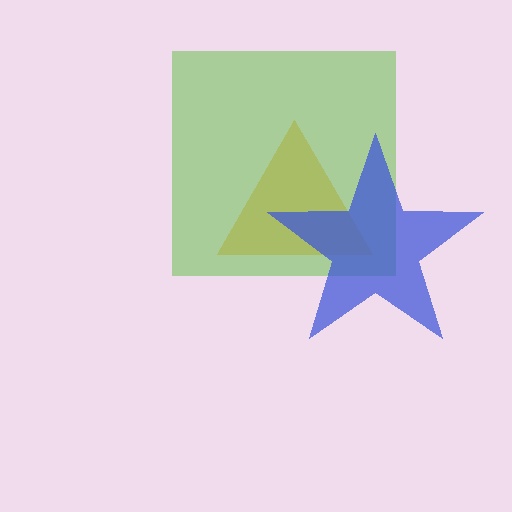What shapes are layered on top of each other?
The layered shapes are: an orange triangle, a lime square, a blue star.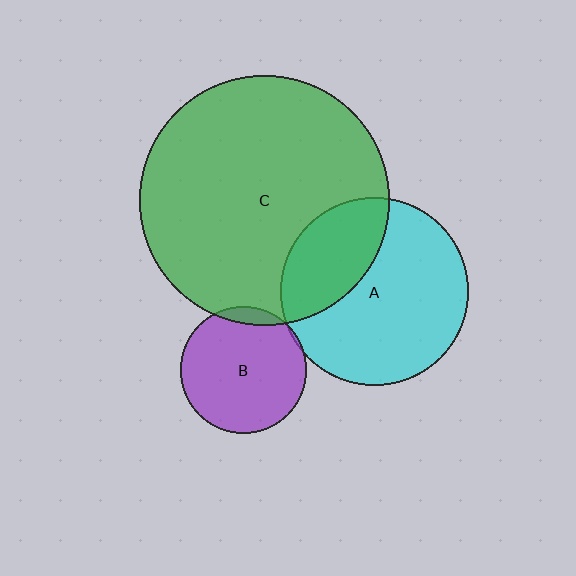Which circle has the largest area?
Circle C (green).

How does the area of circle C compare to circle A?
Approximately 1.8 times.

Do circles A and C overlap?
Yes.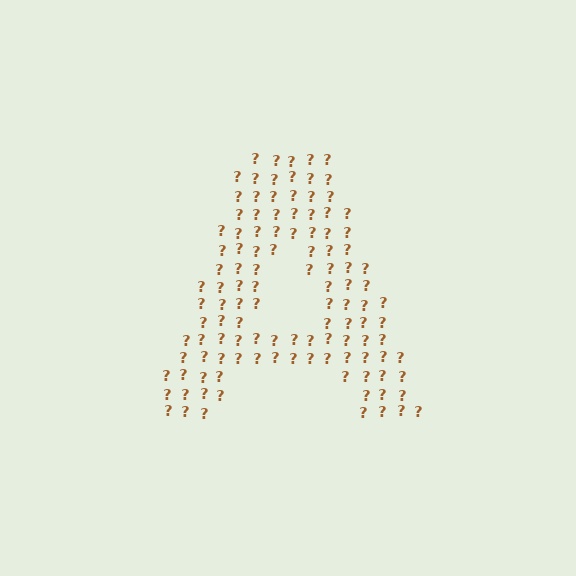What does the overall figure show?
The overall figure shows the letter A.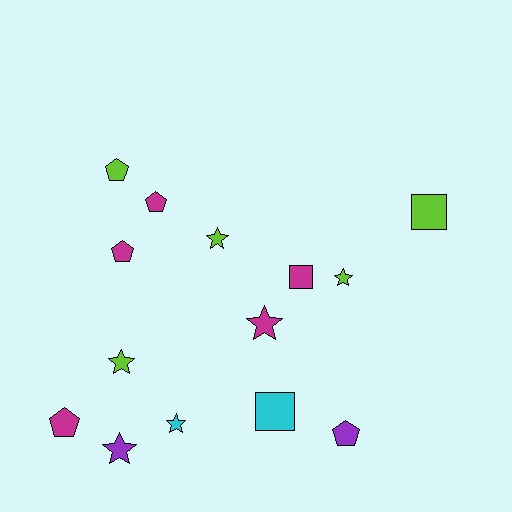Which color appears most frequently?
Magenta, with 5 objects.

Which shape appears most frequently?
Star, with 6 objects.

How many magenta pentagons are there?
There are 3 magenta pentagons.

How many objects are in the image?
There are 14 objects.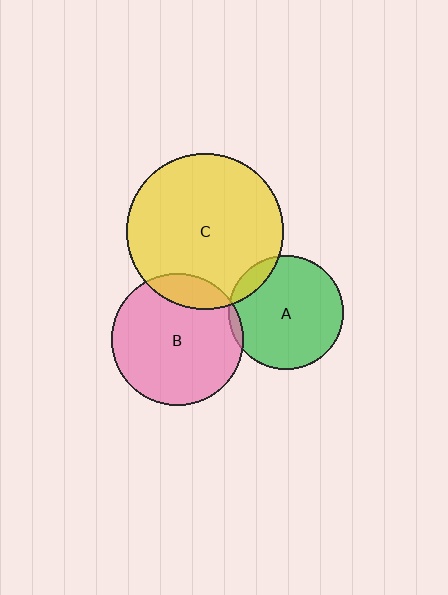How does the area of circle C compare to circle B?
Approximately 1.4 times.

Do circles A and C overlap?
Yes.